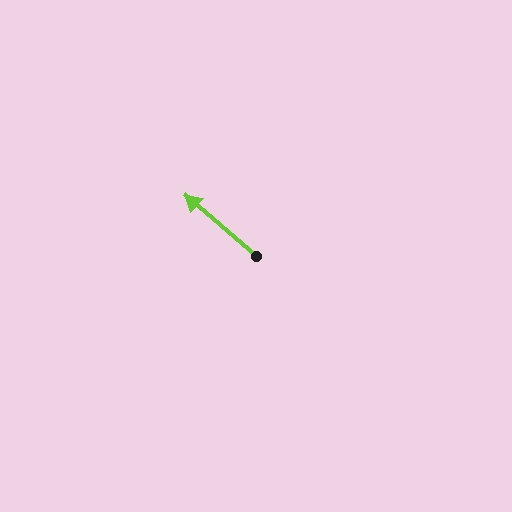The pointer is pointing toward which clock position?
Roughly 10 o'clock.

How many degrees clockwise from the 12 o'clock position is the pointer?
Approximately 311 degrees.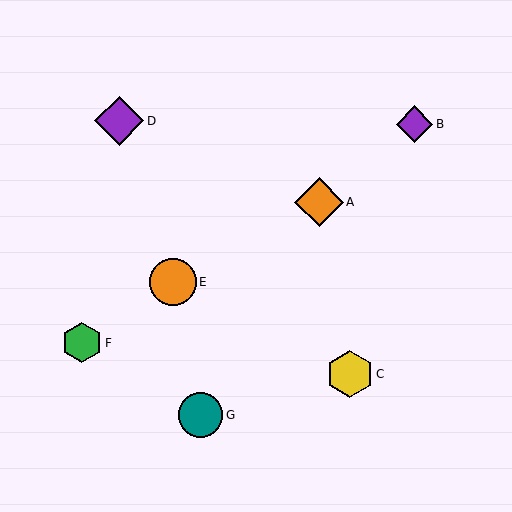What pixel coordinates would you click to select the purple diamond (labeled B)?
Click at (415, 124) to select the purple diamond B.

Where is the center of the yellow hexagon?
The center of the yellow hexagon is at (350, 374).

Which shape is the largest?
The purple diamond (labeled D) is the largest.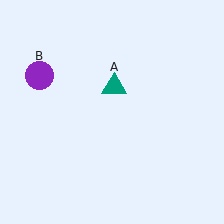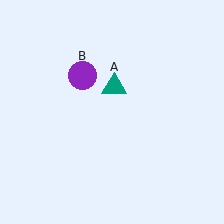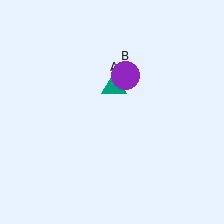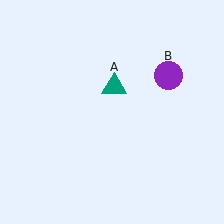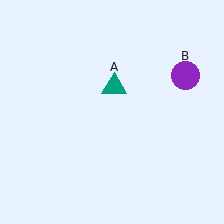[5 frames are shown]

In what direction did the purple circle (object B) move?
The purple circle (object B) moved right.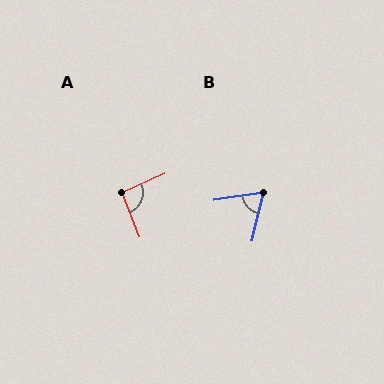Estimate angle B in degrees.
Approximately 68 degrees.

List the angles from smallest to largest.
B (68°), A (92°).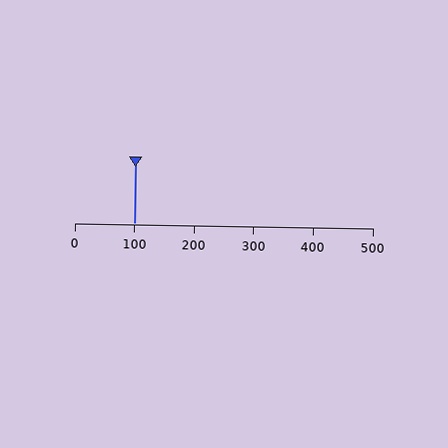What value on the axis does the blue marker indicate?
The marker indicates approximately 100.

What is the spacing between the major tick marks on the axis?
The major ticks are spaced 100 apart.